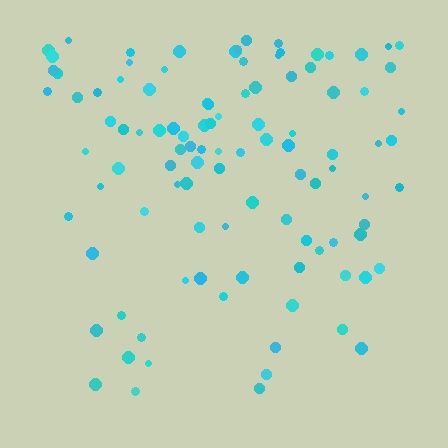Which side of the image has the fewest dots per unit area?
The bottom.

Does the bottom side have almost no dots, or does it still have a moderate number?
Still a moderate number, just noticeably fewer than the top.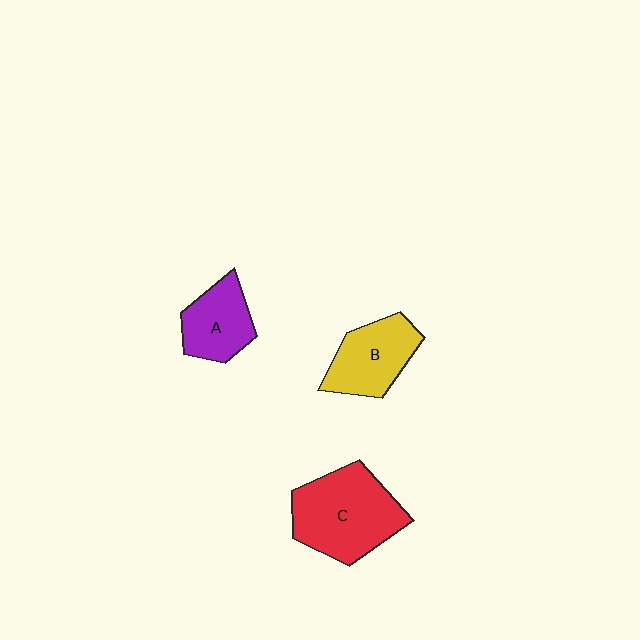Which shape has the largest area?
Shape C (red).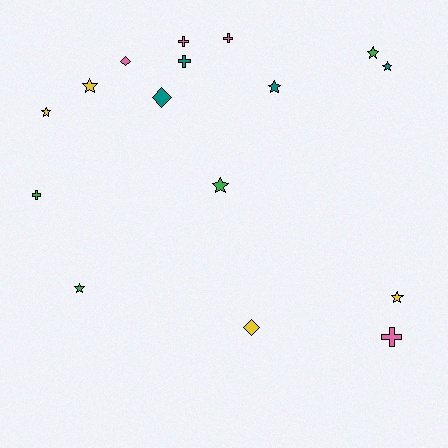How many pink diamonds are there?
There is 1 pink diamond.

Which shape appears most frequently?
Star, with 8 objects.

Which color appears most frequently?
Pink, with 4 objects.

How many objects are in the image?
There are 16 objects.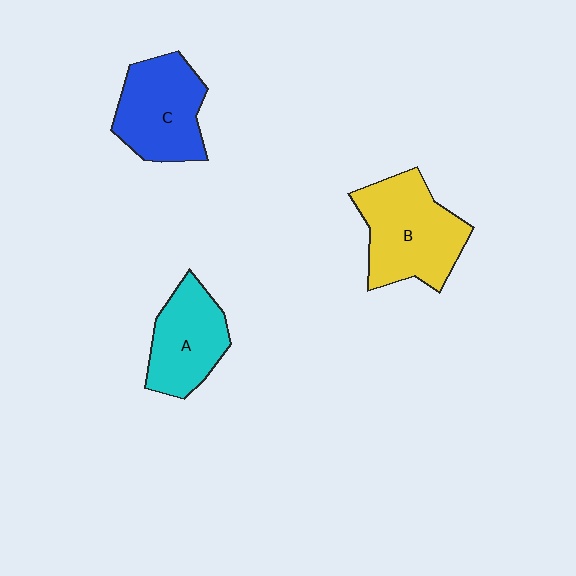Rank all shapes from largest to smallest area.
From largest to smallest: B (yellow), C (blue), A (cyan).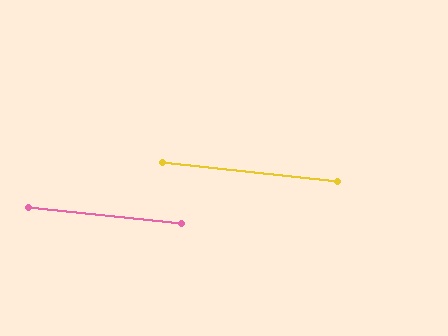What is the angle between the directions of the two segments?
Approximately 0 degrees.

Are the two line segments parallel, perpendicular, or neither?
Parallel — their directions differ by only 0.2°.